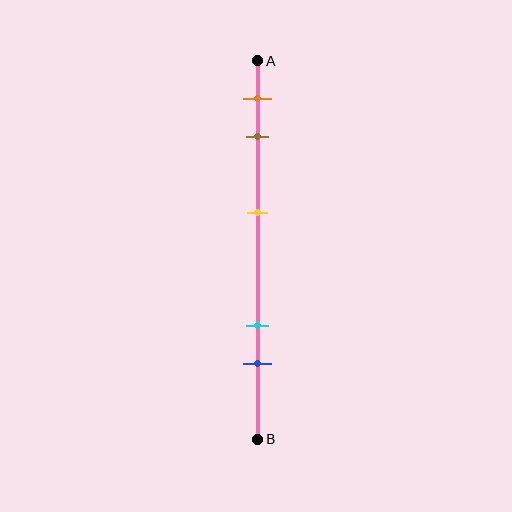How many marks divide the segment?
There are 5 marks dividing the segment.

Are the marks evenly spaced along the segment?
No, the marks are not evenly spaced.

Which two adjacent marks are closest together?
The orange and brown marks are the closest adjacent pair.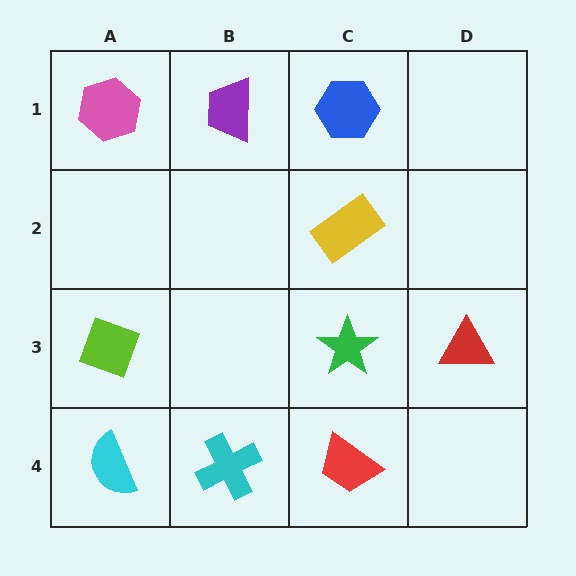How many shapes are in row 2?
1 shape.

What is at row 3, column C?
A green star.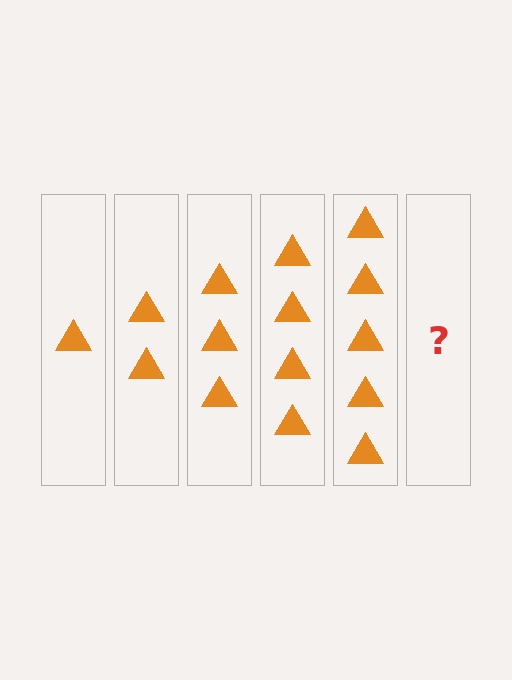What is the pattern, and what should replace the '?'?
The pattern is that each step adds one more triangle. The '?' should be 6 triangles.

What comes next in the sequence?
The next element should be 6 triangles.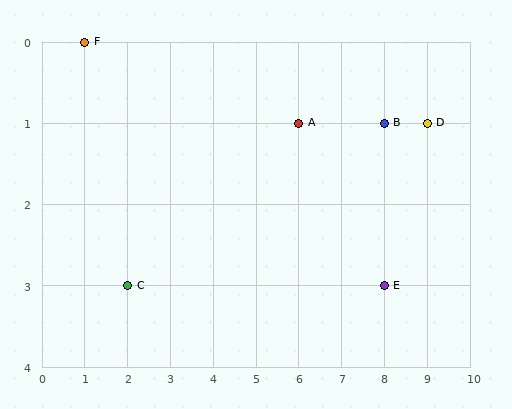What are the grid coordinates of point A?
Point A is at grid coordinates (6, 1).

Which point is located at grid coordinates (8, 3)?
Point E is at (8, 3).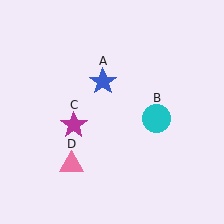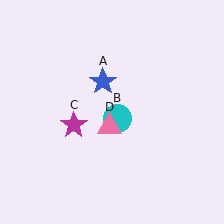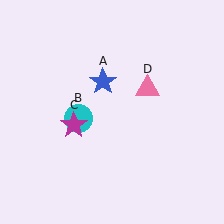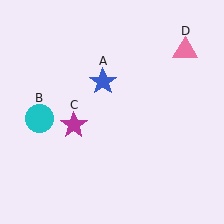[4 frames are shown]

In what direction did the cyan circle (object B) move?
The cyan circle (object B) moved left.